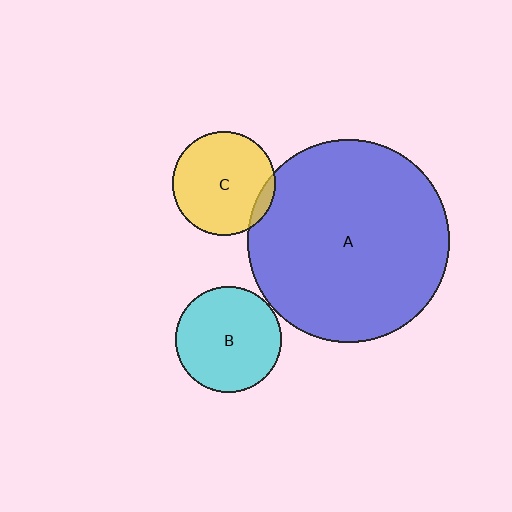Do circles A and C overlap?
Yes.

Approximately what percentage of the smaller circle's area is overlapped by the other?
Approximately 10%.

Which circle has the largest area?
Circle A (blue).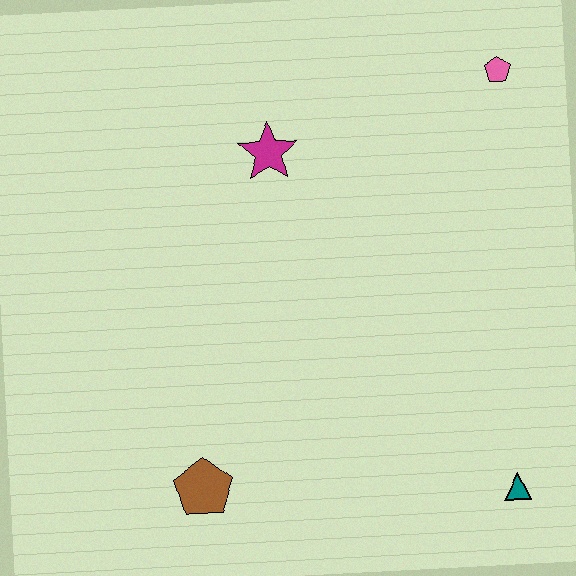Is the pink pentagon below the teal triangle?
No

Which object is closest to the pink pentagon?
The magenta star is closest to the pink pentagon.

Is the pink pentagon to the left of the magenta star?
No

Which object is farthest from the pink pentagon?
The brown pentagon is farthest from the pink pentagon.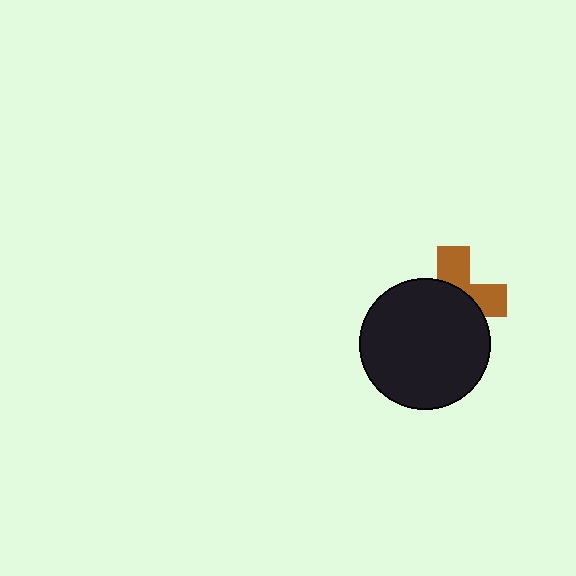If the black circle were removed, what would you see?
You would see the complete brown cross.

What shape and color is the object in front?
The object in front is a black circle.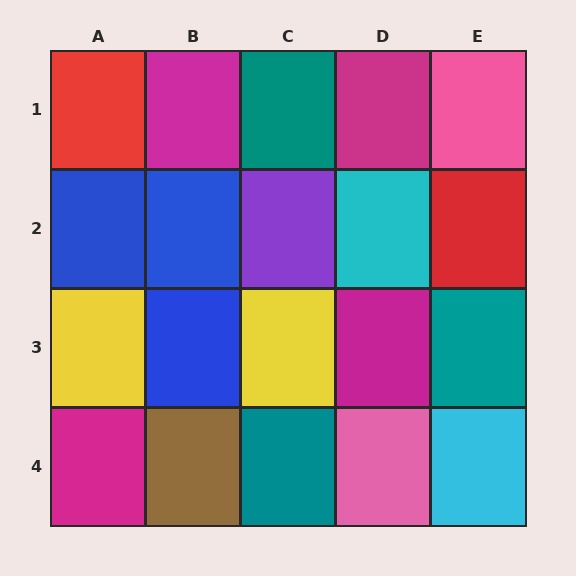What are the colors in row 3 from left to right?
Yellow, blue, yellow, magenta, teal.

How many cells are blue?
3 cells are blue.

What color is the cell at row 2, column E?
Red.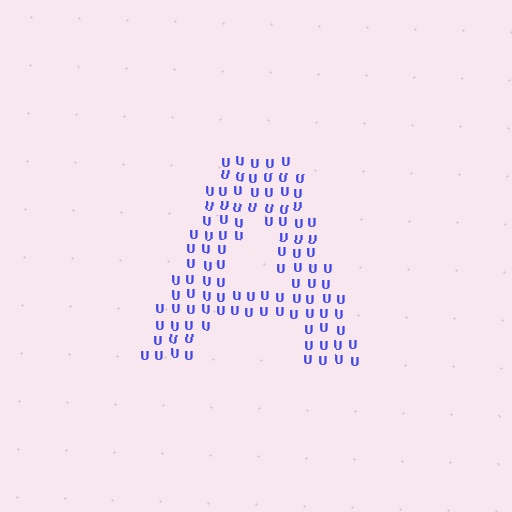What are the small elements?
The small elements are letter U's.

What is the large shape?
The large shape is the letter A.